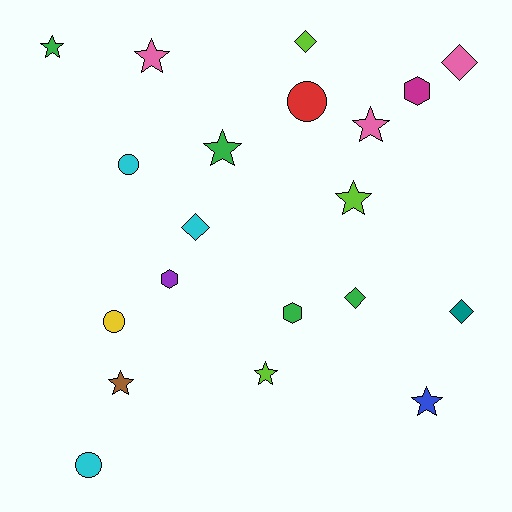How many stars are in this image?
There are 8 stars.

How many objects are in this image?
There are 20 objects.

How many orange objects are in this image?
There are no orange objects.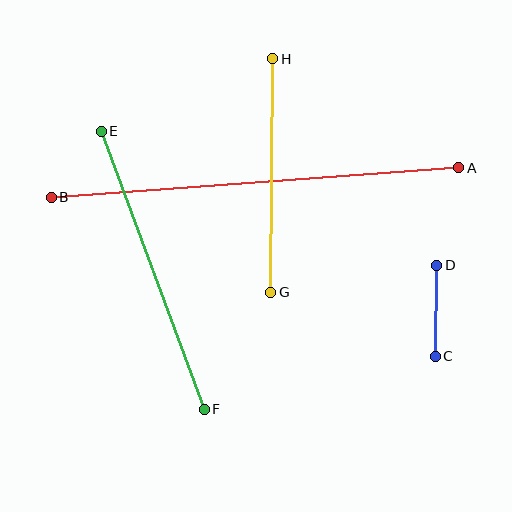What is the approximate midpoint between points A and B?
The midpoint is at approximately (255, 183) pixels.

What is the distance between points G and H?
The distance is approximately 233 pixels.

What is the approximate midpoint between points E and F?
The midpoint is at approximately (153, 270) pixels.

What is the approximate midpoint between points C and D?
The midpoint is at approximately (436, 311) pixels.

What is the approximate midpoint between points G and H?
The midpoint is at approximately (272, 176) pixels.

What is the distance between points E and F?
The distance is approximately 296 pixels.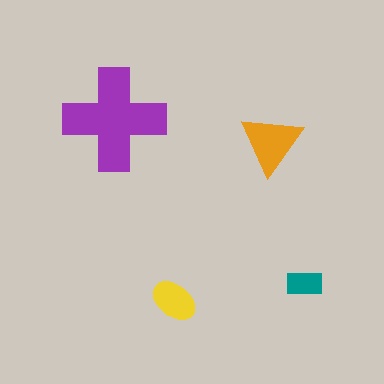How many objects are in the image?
There are 4 objects in the image.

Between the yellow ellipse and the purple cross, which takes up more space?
The purple cross.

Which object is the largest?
The purple cross.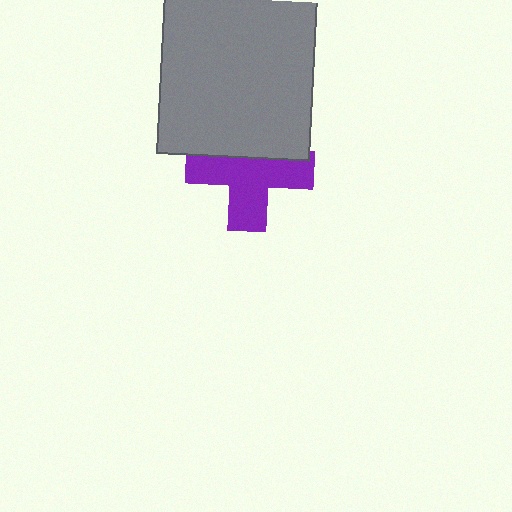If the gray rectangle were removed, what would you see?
You would see the complete purple cross.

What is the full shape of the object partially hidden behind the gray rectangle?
The partially hidden object is a purple cross.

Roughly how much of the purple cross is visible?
About half of it is visible (roughly 62%).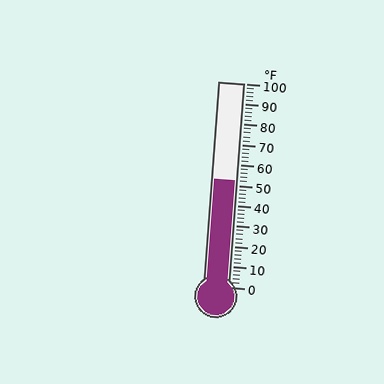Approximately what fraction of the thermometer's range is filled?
The thermometer is filled to approximately 50% of its range.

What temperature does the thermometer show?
The thermometer shows approximately 52°F.